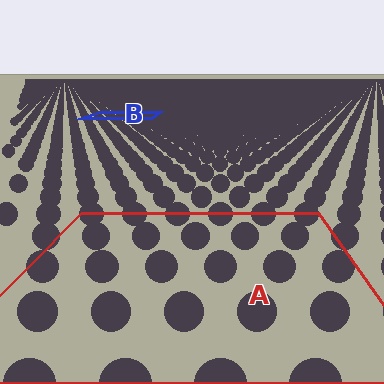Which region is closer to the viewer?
Region A is closer. The texture elements there are larger and more spread out.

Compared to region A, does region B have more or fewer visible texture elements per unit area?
Region B has more texture elements per unit area — they are packed more densely because it is farther away.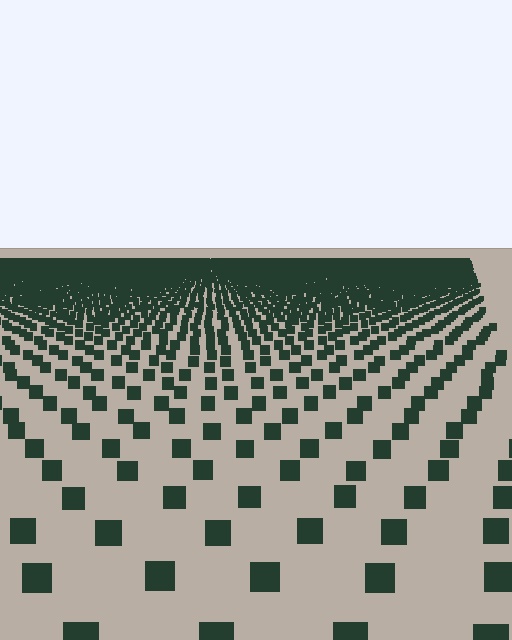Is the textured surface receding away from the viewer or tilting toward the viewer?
The surface is receding away from the viewer. Texture elements get smaller and denser toward the top.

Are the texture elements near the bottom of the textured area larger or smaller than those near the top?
Larger. Near the bottom, elements are closer to the viewer and appear at a bigger on-screen size.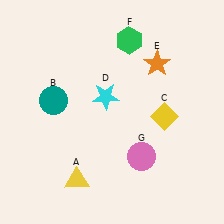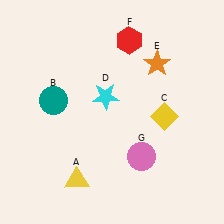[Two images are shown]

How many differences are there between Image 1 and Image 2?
There is 1 difference between the two images.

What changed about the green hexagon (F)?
In Image 1, F is green. In Image 2, it changed to red.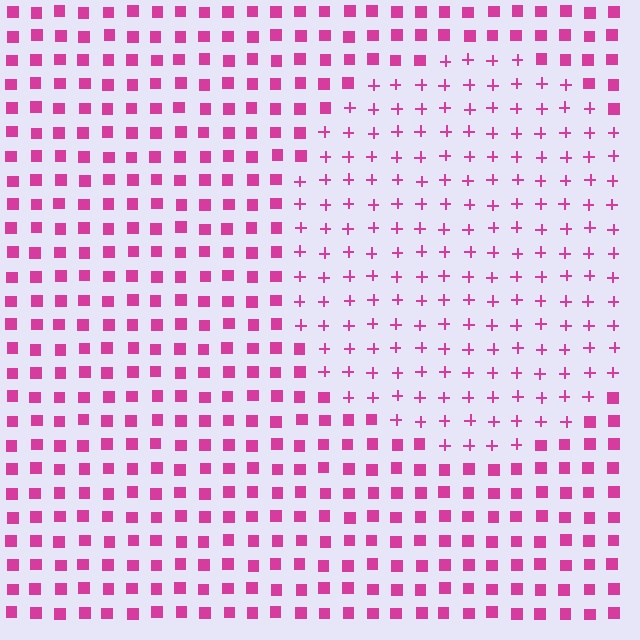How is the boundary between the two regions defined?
The boundary is defined by a change in element shape: plus signs inside vs. squares outside. All elements share the same color and spacing.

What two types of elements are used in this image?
The image uses plus signs inside the circle region and squares outside it.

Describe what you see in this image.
The image is filled with small magenta elements arranged in a uniform grid. A circle-shaped region contains plus signs, while the surrounding area contains squares. The boundary is defined purely by the change in element shape.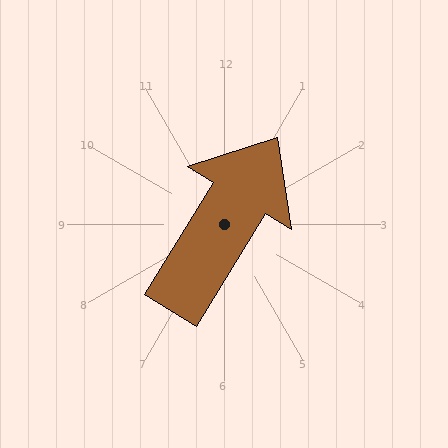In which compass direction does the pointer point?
Northeast.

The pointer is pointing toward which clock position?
Roughly 1 o'clock.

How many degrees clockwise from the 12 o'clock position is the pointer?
Approximately 31 degrees.